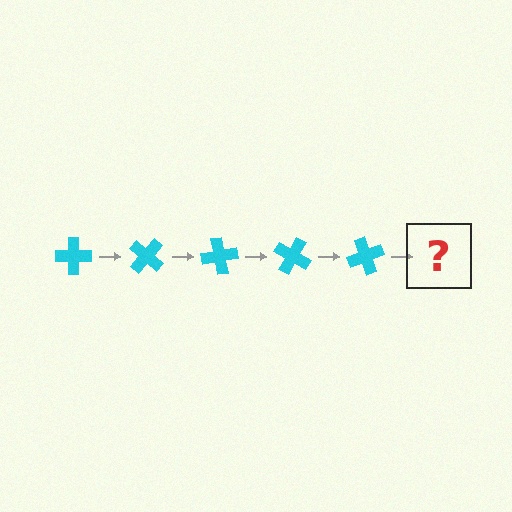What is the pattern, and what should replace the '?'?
The pattern is that the cross rotates 40 degrees each step. The '?' should be a cyan cross rotated 200 degrees.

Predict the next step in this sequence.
The next step is a cyan cross rotated 200 degrees.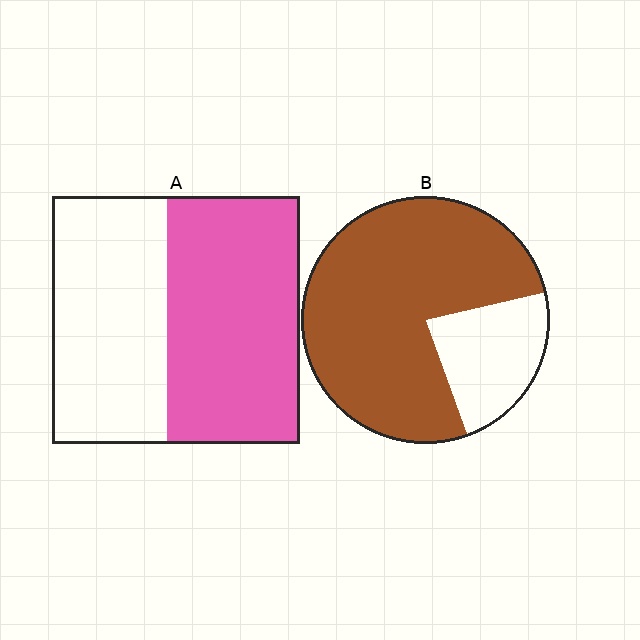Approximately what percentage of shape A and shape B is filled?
A is approximately 55% and B is approximately 75%.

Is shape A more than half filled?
Roughly half.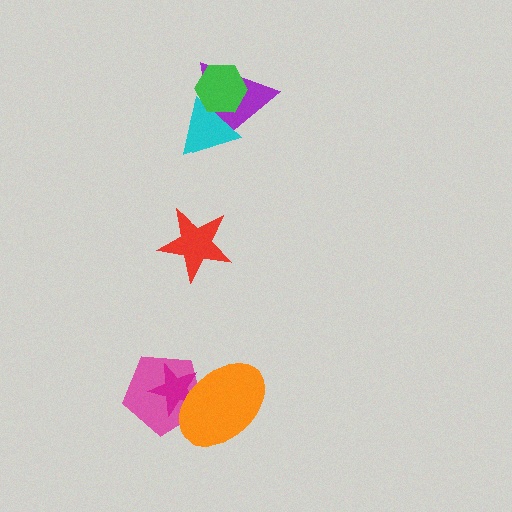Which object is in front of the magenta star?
The orange ellipse is in front of the magenta star.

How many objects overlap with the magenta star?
2 objects overlap with the magenta star.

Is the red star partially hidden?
No, no other shape covers it.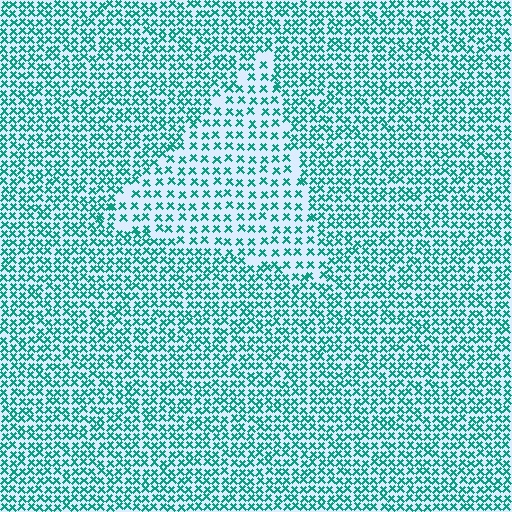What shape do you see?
I see a triangle.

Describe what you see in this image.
The image contains small teal elements arranged at two different densities. A triangle-shaped region is visible where the elements are less densely packed than the surrounding area.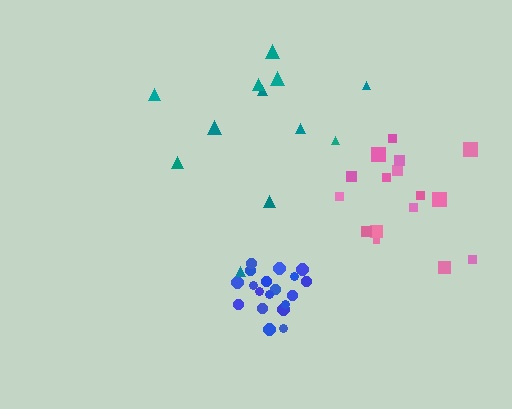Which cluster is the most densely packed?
Blue.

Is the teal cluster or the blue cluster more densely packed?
Blue.